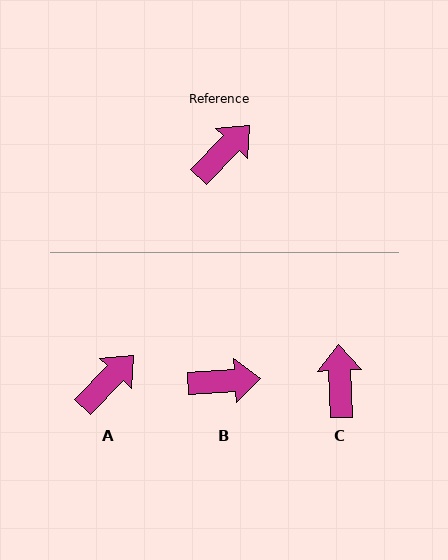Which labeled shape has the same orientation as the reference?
A.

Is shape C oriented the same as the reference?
No, it is off by about 46 degrees.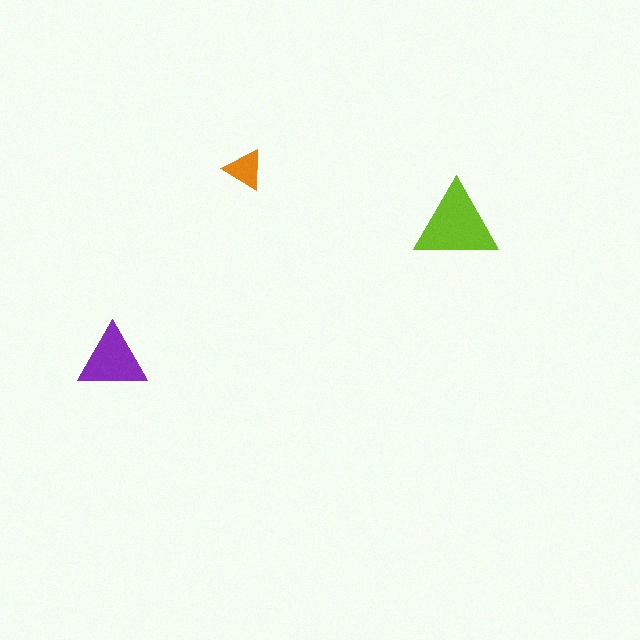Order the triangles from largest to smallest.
the lime one, the purple one, the orange one.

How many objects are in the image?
There are 3 objects in the image.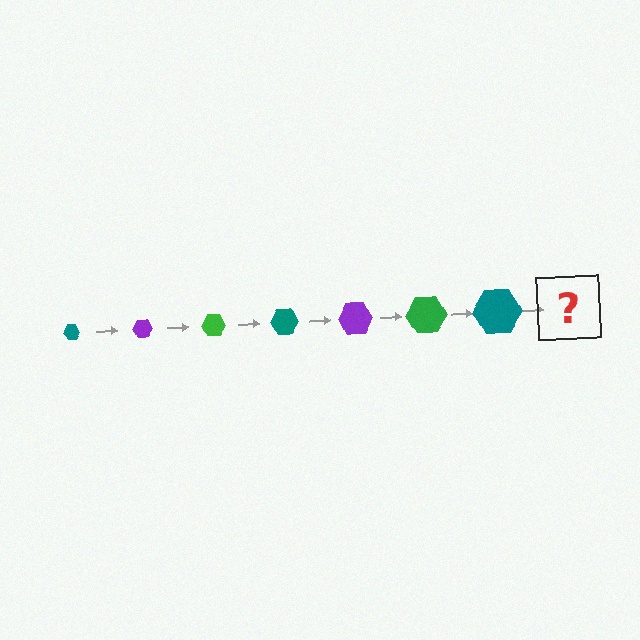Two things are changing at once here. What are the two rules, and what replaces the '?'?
The two rules are that the hexagon grows larger each step and the color cycles through teal, purple, and green. The '?' should be a purple hexagon, larger than the previous one.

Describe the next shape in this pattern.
It should be a purple hexagon, larger than the previous one.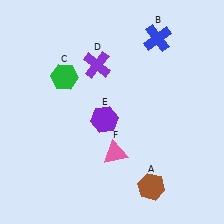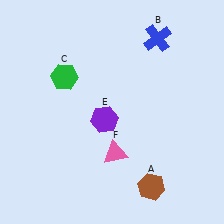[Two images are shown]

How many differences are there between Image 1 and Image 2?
There is 1 difference between the two images.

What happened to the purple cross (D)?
The purple cross (D) was removed in Image 2. It was in the top-left area of Image 1.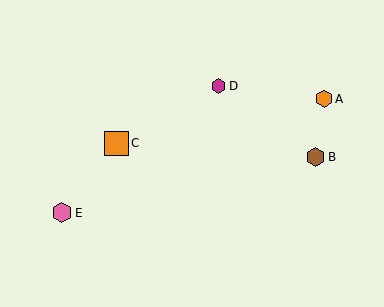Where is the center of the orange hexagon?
The center of the orange hexagon is at (324, 99).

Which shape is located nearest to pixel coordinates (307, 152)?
The brown hexagon (labeled B) at (315, 157) is nearest to that location.